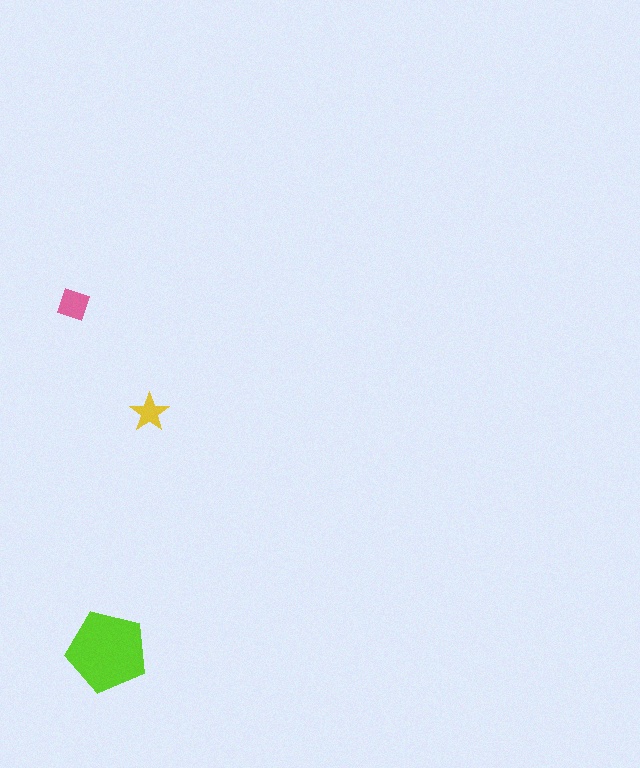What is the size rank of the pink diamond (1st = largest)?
2nd.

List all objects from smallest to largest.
The yellow star, the pink diamond, the lime pentagon.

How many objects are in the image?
There are 3 objects in the image.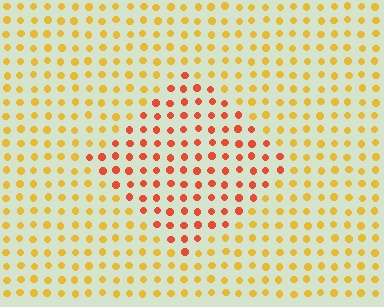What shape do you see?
I see a diamond.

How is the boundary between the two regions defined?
The boundary is defined purely by a slight shift in hue (about 37 degrees). Spacing, size, and orientation are identical on both sides.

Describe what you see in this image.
The image is filled with small yellow elements in a uniform arrangement. A diamond-shaped region is visible where the elements are tinted to a slightly different hue, forming a subtle color boundary.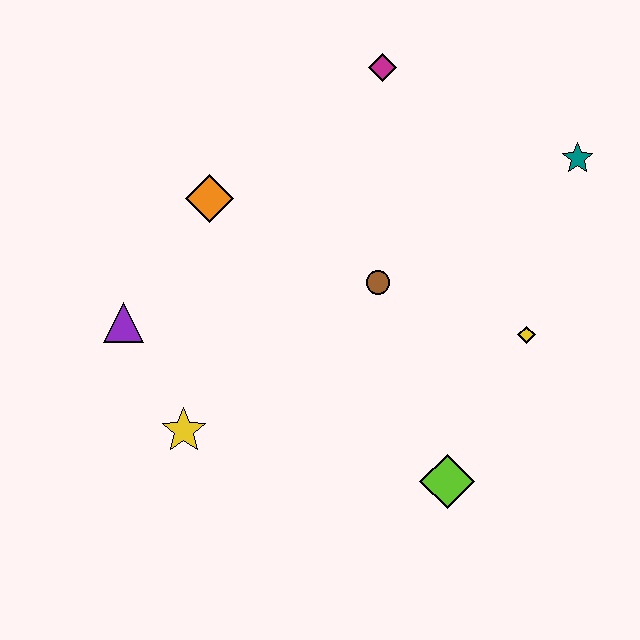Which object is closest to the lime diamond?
The yellow diamond is closest to the lime diamond.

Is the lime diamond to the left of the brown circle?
No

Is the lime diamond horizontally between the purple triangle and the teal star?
Yes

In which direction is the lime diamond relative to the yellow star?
The lime diamond is to the right of the yellow star.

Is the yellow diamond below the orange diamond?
Yes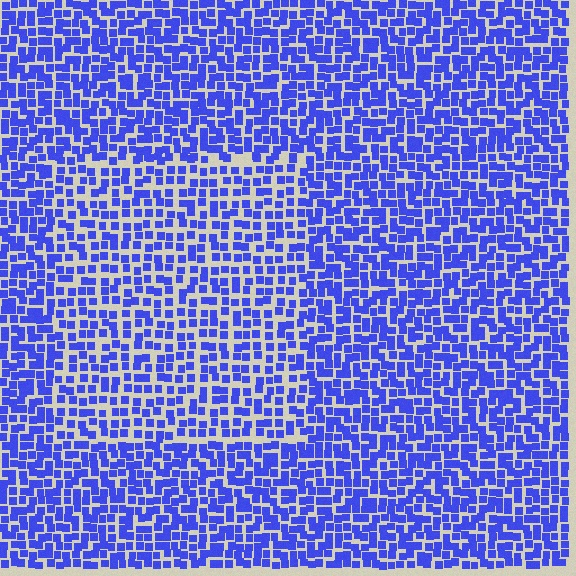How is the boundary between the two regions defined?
The boundary is defined by a change in element density (approximately 1.5x ratio). All elements are the same color, size, and shape.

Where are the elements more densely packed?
The elements are more densely packed outside the rectangle boundary.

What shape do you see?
I see a rectangle.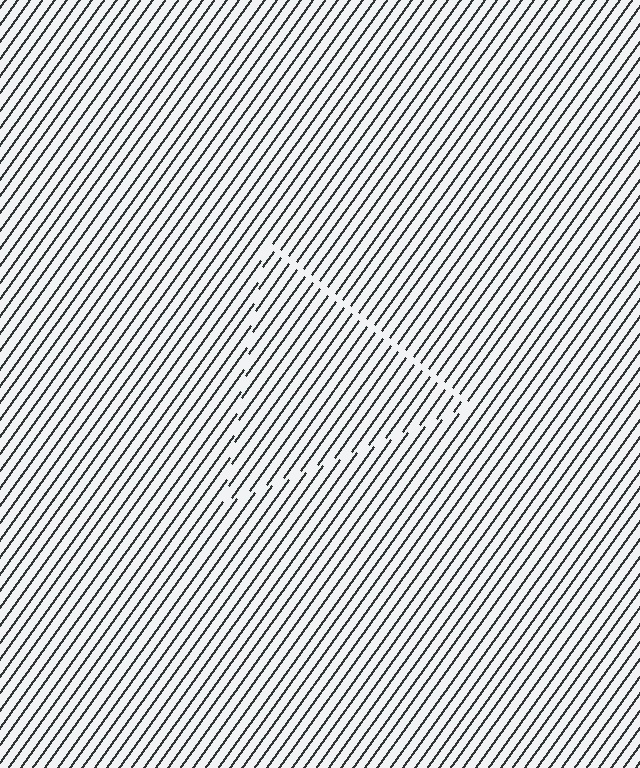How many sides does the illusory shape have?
3 sides — the line-ends trace a triangle.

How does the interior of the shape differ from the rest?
The interior of the shape contains the same grating, shifted by half a period — the contour is defined by the phase discontinuity where line-ends from the inner and outer gratings abut.